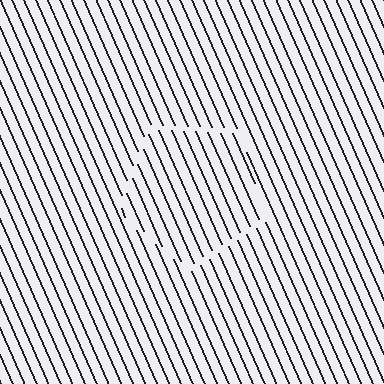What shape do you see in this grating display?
An illusory pentagon. The interior of the shape contains the same grating, shifted by half a period — the contour is defined by the phase discontinuity where line-ends from the inner and outer gratings abut.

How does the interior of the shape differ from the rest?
The interior of the shape contains the same grating, shifted by half a period — the contour is defined by the phase discontinuity where line-ends from the inner and outer gratings abut.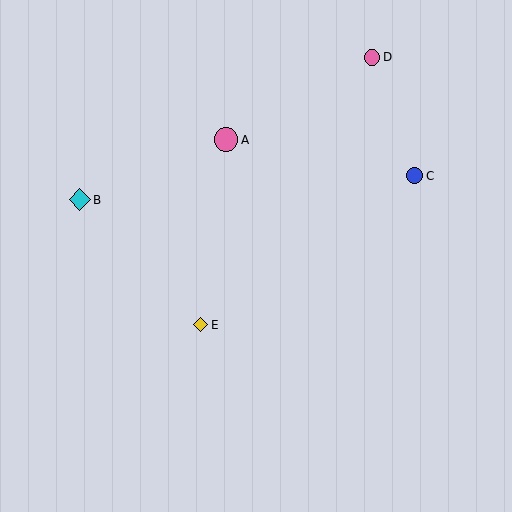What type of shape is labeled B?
Shape B is a cyan diamond.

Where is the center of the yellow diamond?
The center of the yellow diamond is at (201, 325).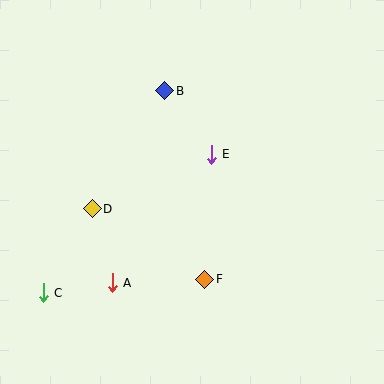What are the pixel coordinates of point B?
Point B is at (165, 91).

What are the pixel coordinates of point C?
Point C is at (43, 293).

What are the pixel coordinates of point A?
Point A is at (112, 283).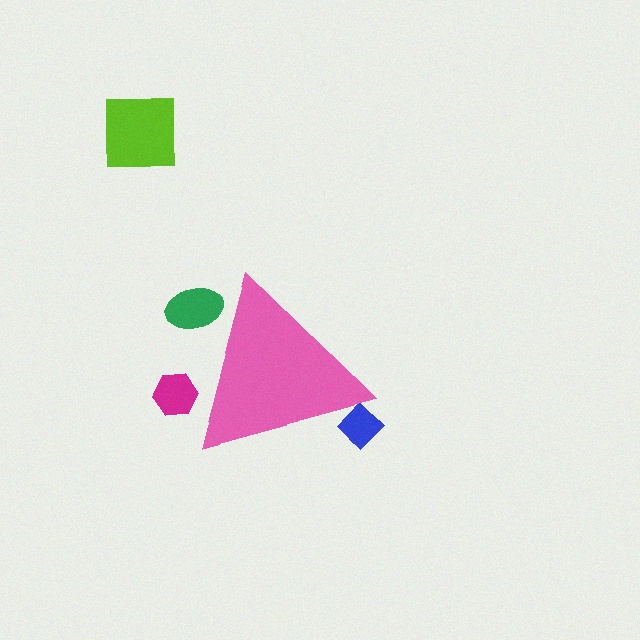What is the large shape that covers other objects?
A pink triangle.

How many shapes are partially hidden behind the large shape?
3 shapes are partially hidden.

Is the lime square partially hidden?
No, the lime square is fully visible.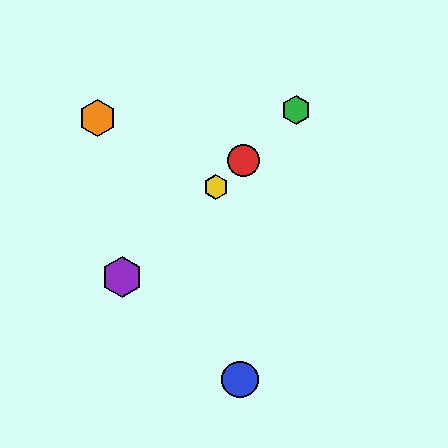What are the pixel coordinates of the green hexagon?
The green hexagon is at (296, 110).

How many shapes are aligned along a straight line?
4 shapes (the red circle, the green hexagon, the yellow hexagon, the purple hexagon) are aligned along a straight line.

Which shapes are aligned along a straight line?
The red circle, the green hexagon, the yellow hexagon, the purple hexagon are aligned along a straight line.